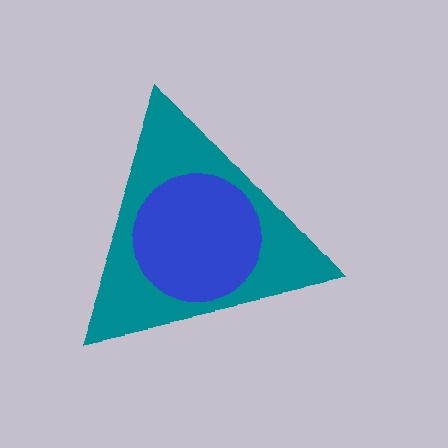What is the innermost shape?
The blue circle.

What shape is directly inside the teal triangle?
The blue circle.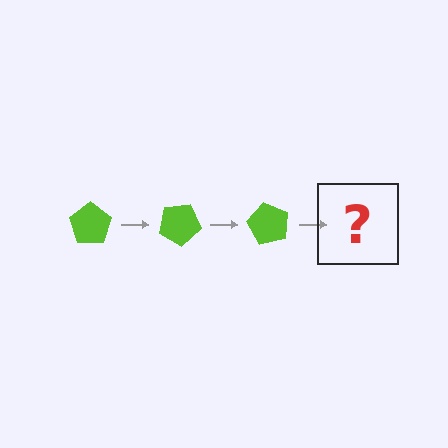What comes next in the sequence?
The next element should be a lime pentagon rotated 90 degrees.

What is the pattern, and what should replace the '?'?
The pattern is that the pentagon rotates 30 degrees each step. The '?' should be a lime pentagon rotated 90 degrees.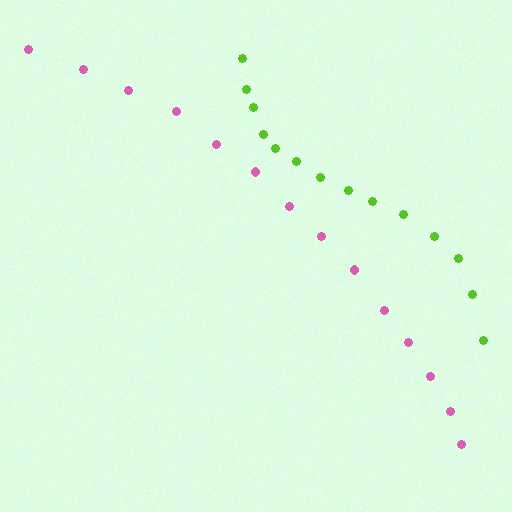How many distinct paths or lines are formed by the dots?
There are 2 distinct paths.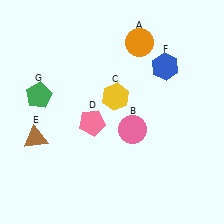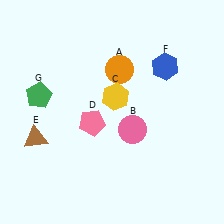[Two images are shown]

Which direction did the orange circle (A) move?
The orange circle (A) moved down.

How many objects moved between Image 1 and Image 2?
1 object moved between the two images.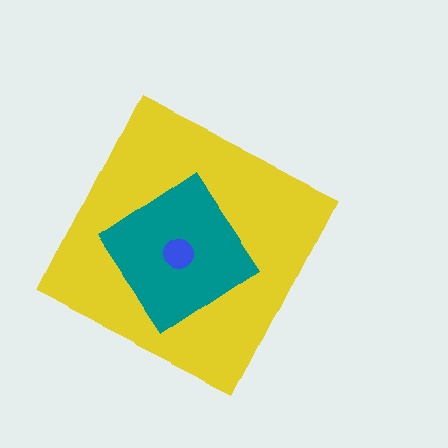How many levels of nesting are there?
3.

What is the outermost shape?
The yellow diamond.